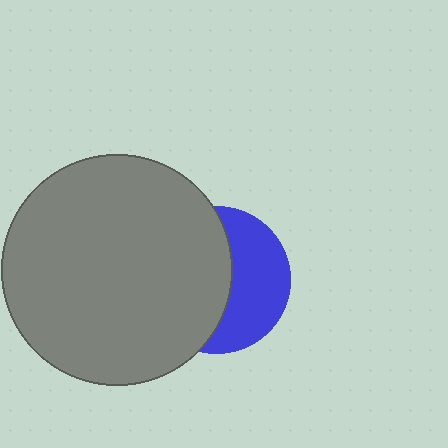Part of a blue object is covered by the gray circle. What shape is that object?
It is a circle.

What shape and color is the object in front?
The object in front is a gray circle.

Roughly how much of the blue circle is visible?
A small part of it is visible (roughly 44%).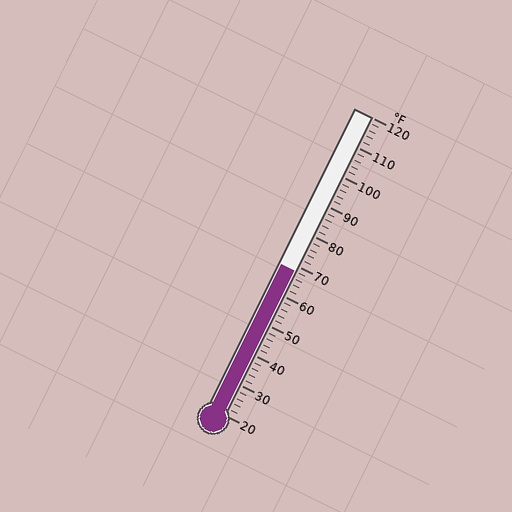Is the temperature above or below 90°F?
The temperature is below 90°F.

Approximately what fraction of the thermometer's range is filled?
The thermometer is filled to approximately 50% of its range.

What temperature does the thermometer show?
The thermometer shows approximately 68°F.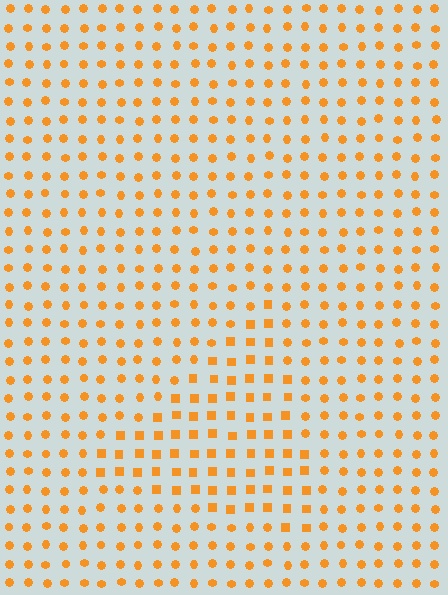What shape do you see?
I see a triangle.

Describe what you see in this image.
The image is filled with small orange elements arranged in a uniform grid. A triangle-shaped region contains squares, while the surrounding area contains circles. The boundary is defined purely by the change in element shape.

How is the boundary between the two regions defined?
The boundary is defined by a change in element shape: squares inside vs. circles outside. All elements share the same color and spacing.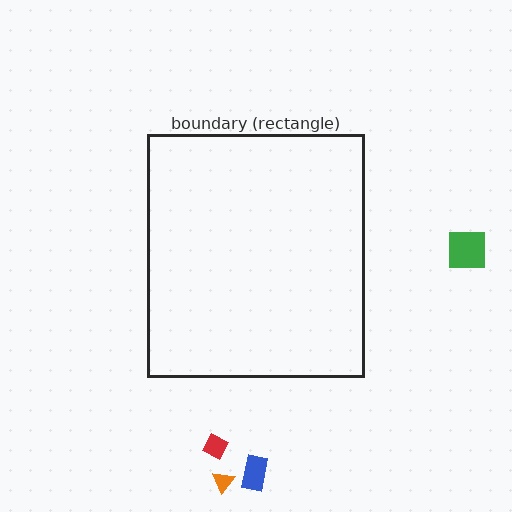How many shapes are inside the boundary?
0 inside, 4 outside.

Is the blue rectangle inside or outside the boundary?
Outside.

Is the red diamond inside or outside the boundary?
Outside.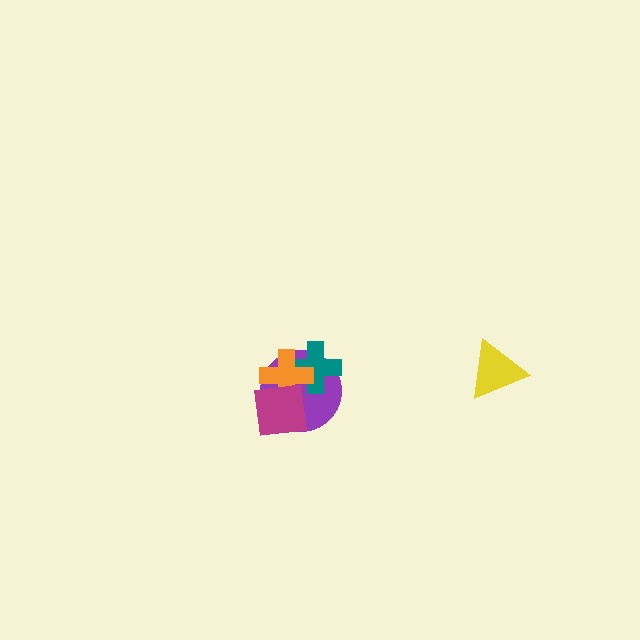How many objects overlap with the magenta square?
2 objects overlap with the magenta square.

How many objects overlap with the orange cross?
3 objects overlap with the orange cross.